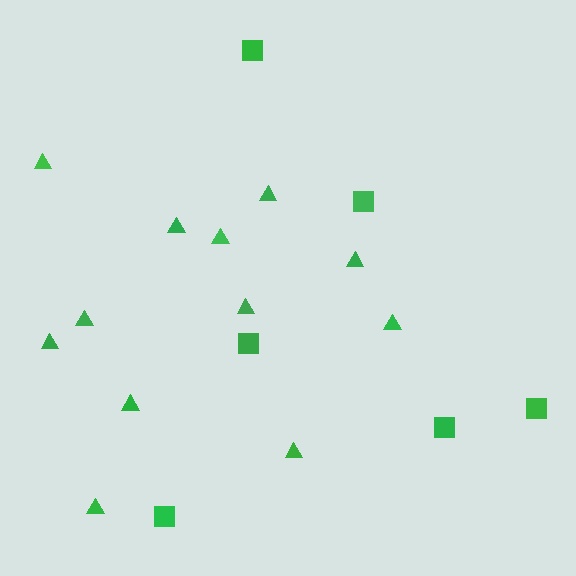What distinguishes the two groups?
There are 2 groups: one group of triangles (12) and one group of squares (6).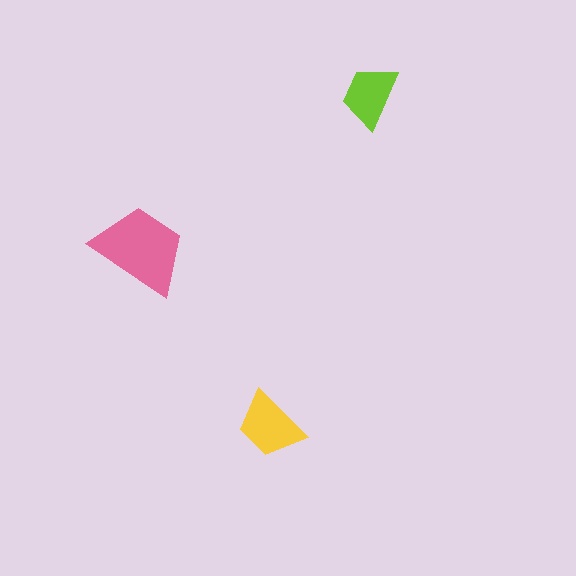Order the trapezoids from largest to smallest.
the pink one, the yellow one, the lime one.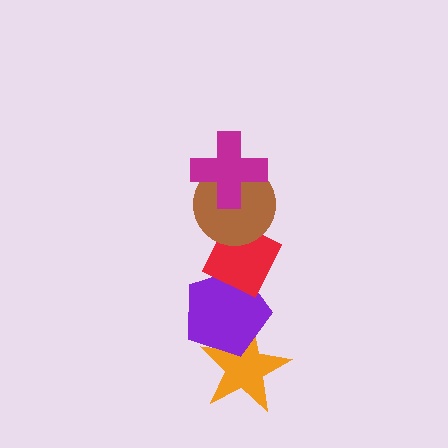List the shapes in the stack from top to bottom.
From top to bottom: the magenta cross, the brown circle, the red diamond, the purple pentagon, the orange star.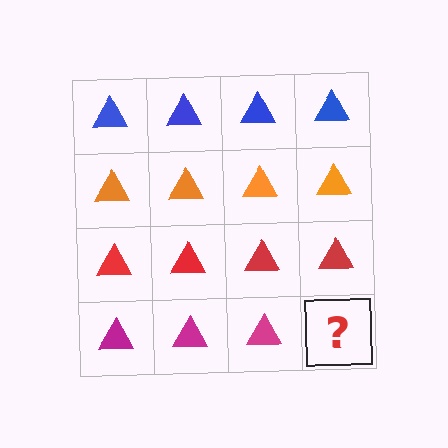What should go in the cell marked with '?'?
The missing cell should contain a magenta triangle.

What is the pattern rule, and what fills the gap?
The rule is that each row has a consistent color. The gap should be filled with a magenta triangle.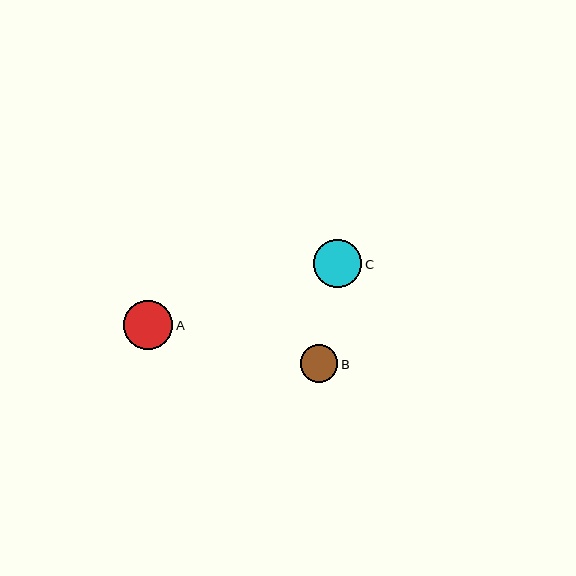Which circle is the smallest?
Circle B is the smallest with a size of approximately 37 pixels.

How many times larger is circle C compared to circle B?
Circle C is approximately 1.3 times the size of circle B.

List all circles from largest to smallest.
From largest to smallest: A, C, B.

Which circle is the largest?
Circle A is the largest with a size of approximately 49 pixels.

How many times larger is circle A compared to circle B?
Circle A is approximately 1.3 times the size of circle B.